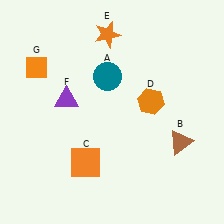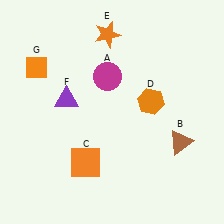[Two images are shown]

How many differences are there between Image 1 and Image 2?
There is 1 difference between the two images.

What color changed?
The circle (A) changed from teal in Image 1 to magenta in Image 2.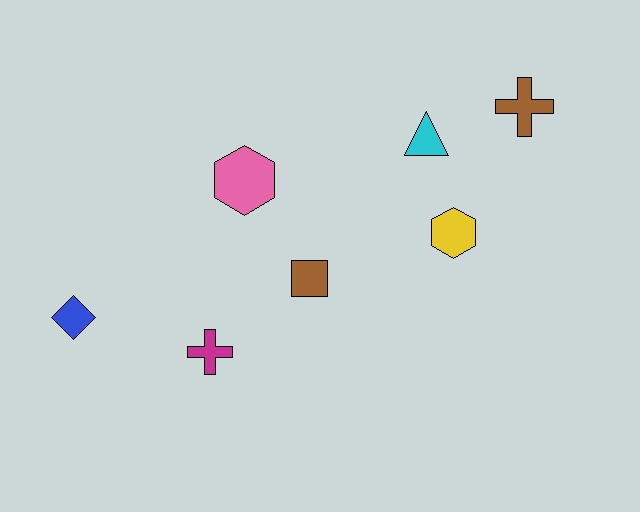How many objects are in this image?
There are 7 objects.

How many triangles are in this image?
There is 1 triangle.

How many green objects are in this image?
There are no green objects.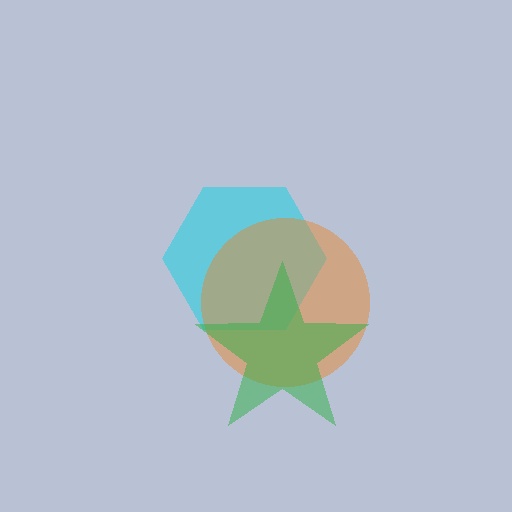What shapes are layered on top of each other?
The layered shapes are: a cyan hexagon, an orange circle, a green star.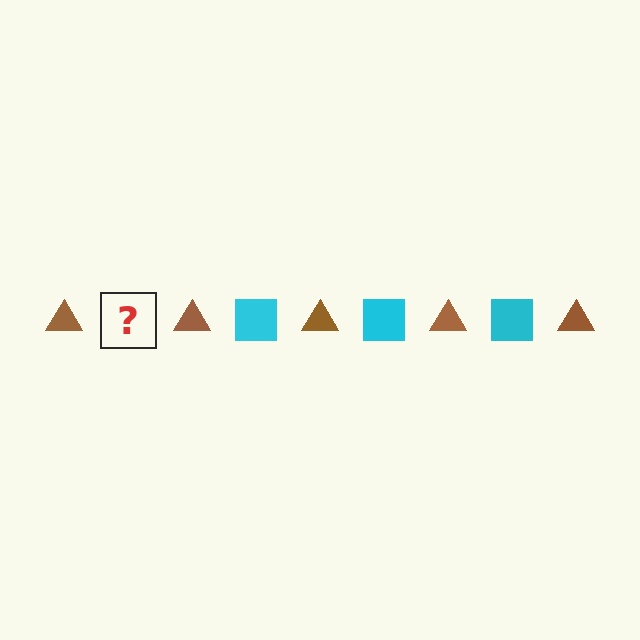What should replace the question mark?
The question mark should be replaced with a cyan square.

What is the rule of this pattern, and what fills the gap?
The rule is that the pattern alternates between brown triangle and cyan square. The gap should be filled with a cyan square.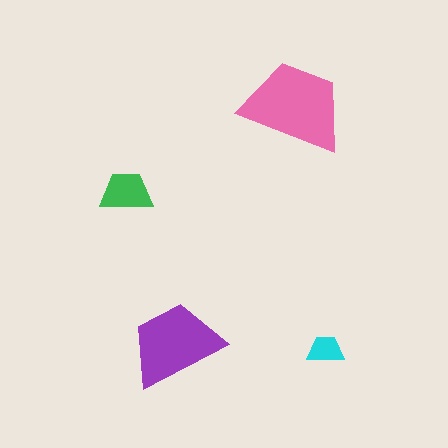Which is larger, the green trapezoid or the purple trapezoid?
The purple one.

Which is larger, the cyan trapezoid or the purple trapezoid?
The purple one.